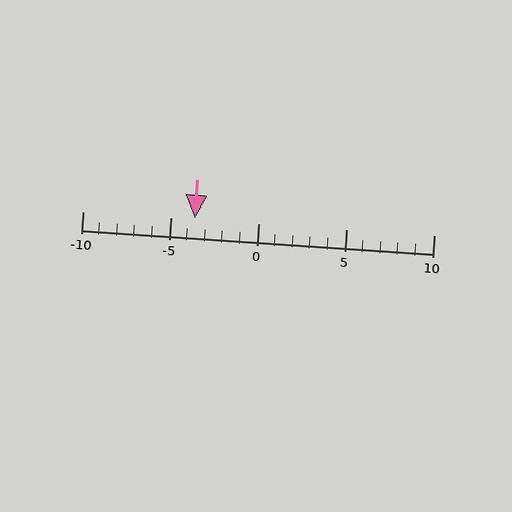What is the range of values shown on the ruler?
The ruler shows values from -10 to 10.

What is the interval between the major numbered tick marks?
The major tick marks are spaced 5 units apart.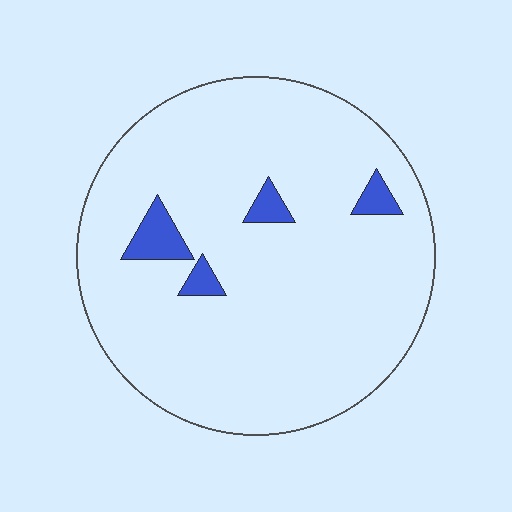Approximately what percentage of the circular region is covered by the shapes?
Approximately 5%.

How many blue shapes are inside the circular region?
4.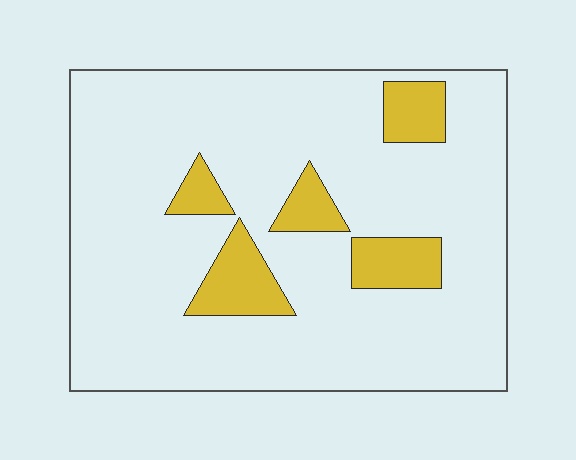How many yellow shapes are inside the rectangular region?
5.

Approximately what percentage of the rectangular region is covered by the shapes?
Approximately 15%.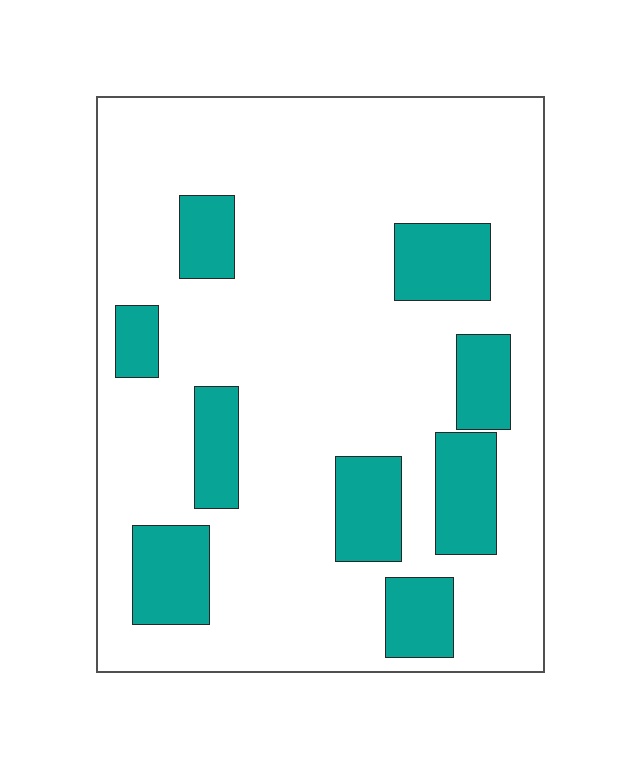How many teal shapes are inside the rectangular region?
9.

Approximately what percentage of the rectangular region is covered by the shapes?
Approximately 20%.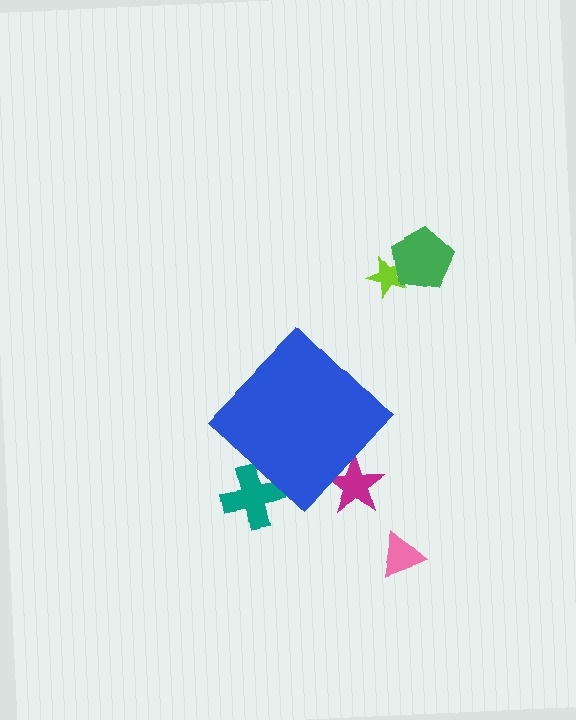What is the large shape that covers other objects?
A blue diamond.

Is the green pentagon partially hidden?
No, the green pentagon is fully visible.